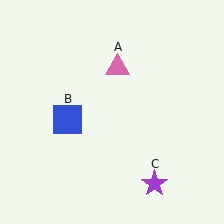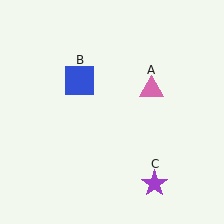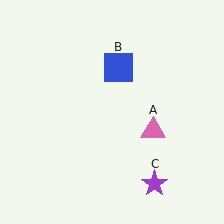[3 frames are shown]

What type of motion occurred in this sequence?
The pink triangle (object A), blue square (object B) rotated clockwise around the center of the scene.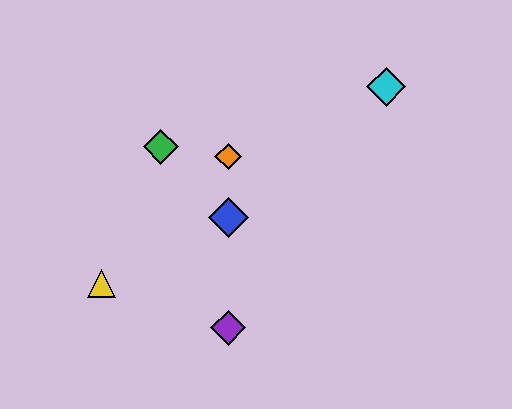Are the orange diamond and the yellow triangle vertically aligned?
No, the orange diamond is at x≈228 and the yellow triangle is at x≈102.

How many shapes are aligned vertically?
4 shapes (the red diamond, the blue diamond, the purple diamond, the orange diamond) are aligned vertically.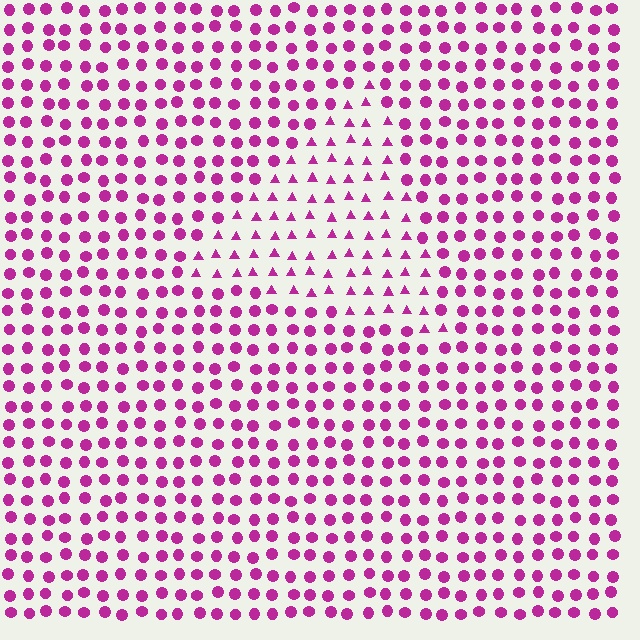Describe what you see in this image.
The image is filled with small magenta elements arranged in a uniform grid. A triangle-shaped region contains triangles, while the surrounding area contains circles. The boundary is defined purely by the change in element shape.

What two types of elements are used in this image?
The image uses triangles inside the triangle region and circles outside it.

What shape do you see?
I see a triangle.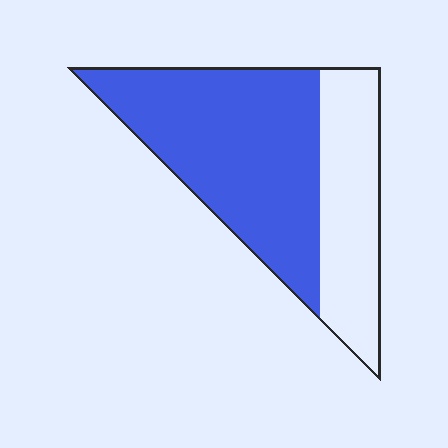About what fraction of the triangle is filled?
About two thirds (2/3).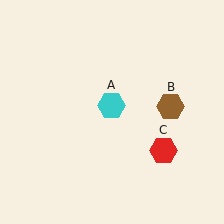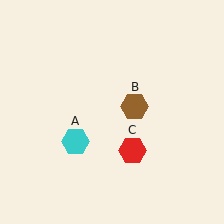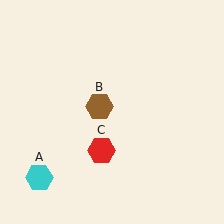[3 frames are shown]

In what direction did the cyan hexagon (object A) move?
The cyan hexagon (object A) moved down and to the left.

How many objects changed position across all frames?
3 objects changed position: cyan hexagon (object A), brown hexagon (object B), red hexagon (object C).